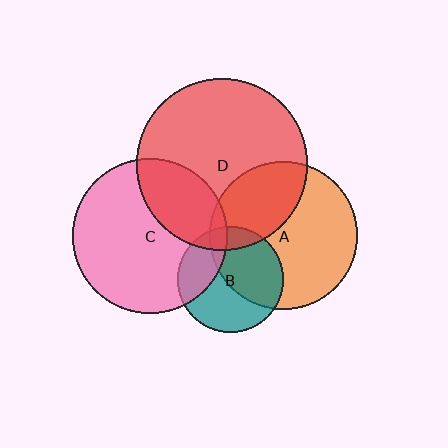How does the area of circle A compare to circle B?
Approximately 1.9 times.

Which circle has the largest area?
Circle D (red).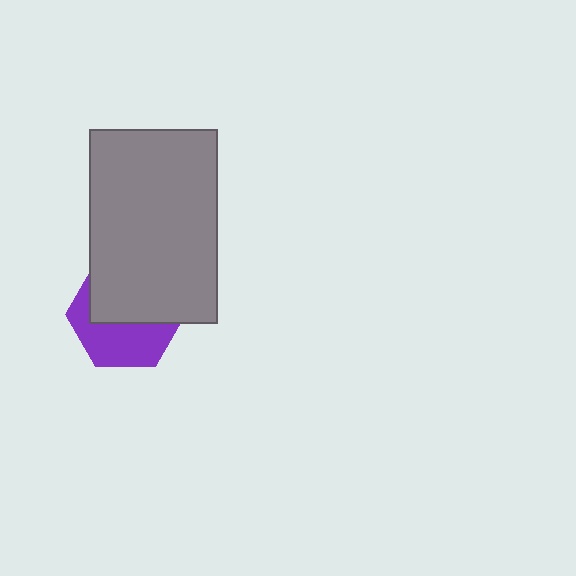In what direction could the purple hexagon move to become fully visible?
The purple hexagon could move down. That would shift it out from behind the gray rectangle entirely.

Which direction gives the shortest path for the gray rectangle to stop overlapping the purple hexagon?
Moving up gives the shortest separation.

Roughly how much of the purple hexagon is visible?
About half of it is visible (roughly 47%).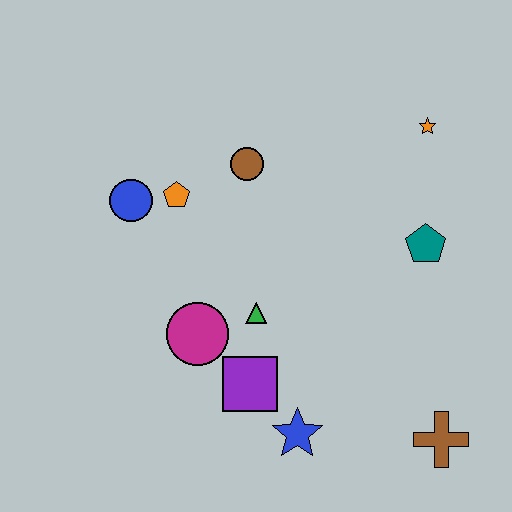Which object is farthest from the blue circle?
The brown cross is farthest from the blue circle.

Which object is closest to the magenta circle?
The green triangle is closest to the magenta circle.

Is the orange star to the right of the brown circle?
Yes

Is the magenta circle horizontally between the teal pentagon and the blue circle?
Yes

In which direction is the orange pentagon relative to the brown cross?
The orange pentagon is to the left of the brown cross.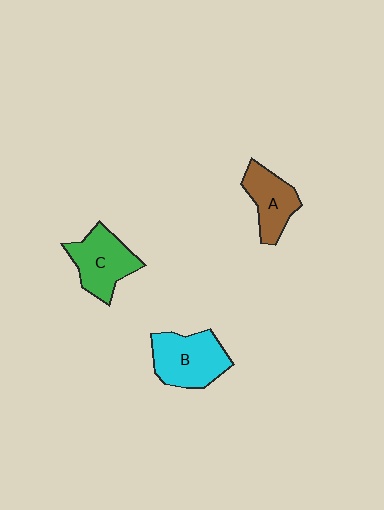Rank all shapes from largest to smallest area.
From largest to smallest: B (cyan), C (green), A (brown).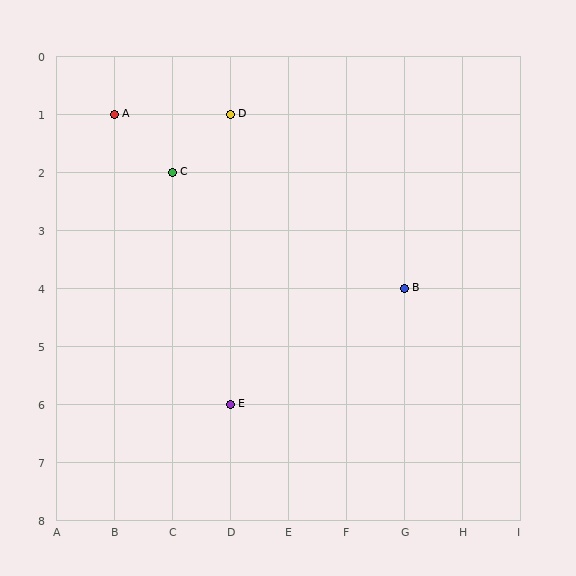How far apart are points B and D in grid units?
Points B and D are 3 columns and 3 rows apart (about 4.2 grid units diagonally).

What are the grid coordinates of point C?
Point C is at grid coordinates (C, 2).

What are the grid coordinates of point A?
Point A is at grid coordinates (B, 1).